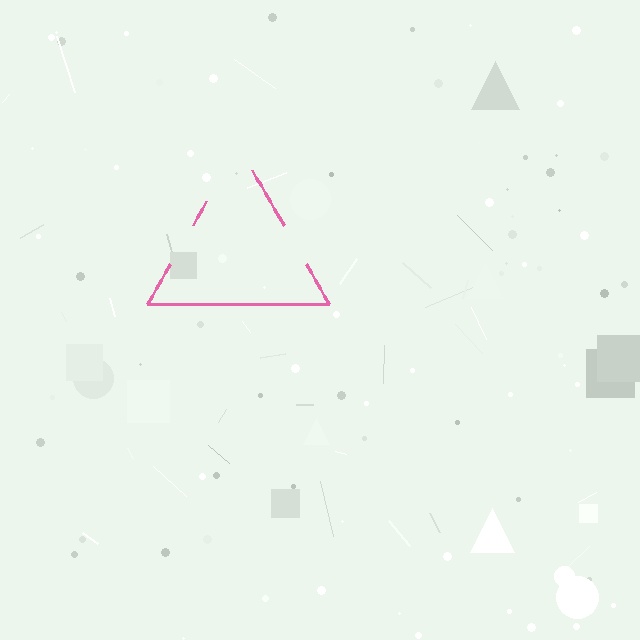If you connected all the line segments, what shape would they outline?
They would outline a triangle.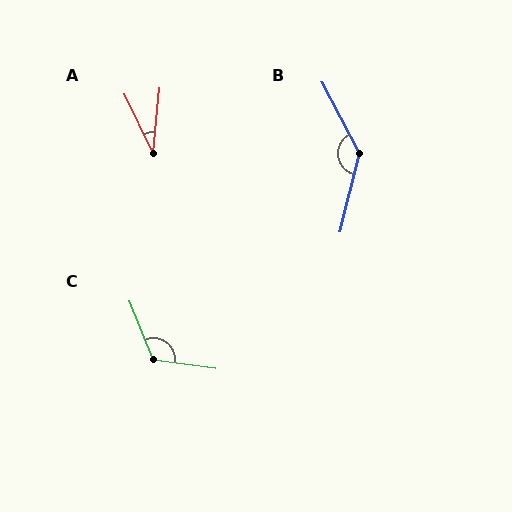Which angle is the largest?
B, at approximately 138 degrees.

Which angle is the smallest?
A, at approximately 31 degrees.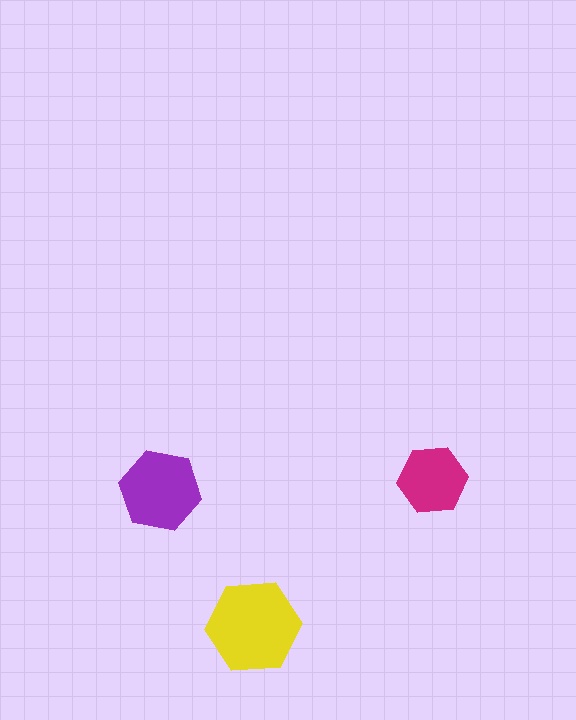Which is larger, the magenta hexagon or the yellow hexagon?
The yellow one.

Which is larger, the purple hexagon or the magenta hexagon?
The purple one.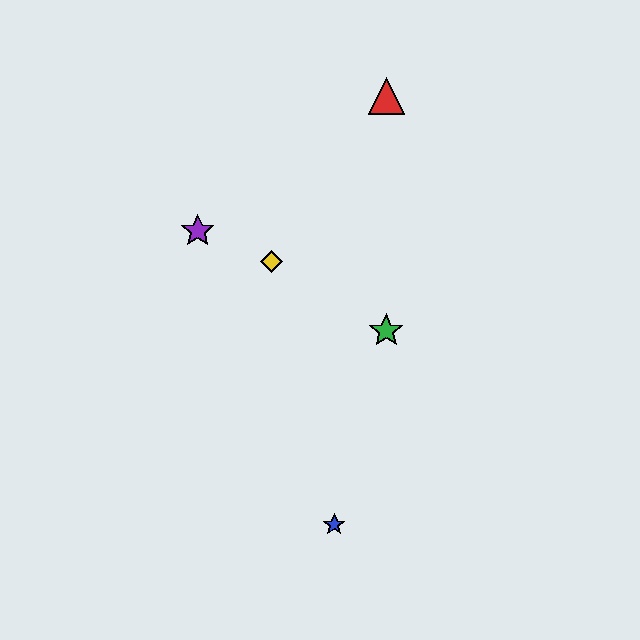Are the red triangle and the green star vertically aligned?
Yes, both are at x≈386.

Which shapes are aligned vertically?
The red triangle, the green star are aligned vertically.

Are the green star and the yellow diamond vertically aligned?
No, the green star is at x≈386 and the yellow diamond is at x≈271.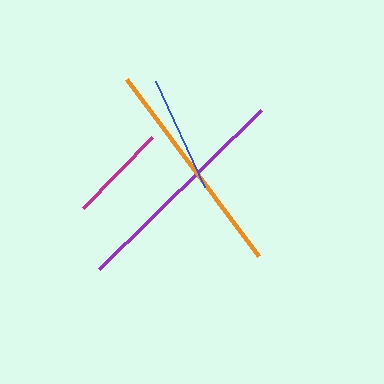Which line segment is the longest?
The purple line is the longest at approximately 227 pixels.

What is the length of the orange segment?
The orange segment is approximately 220 pixels long.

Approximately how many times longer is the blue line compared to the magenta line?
The blue line is approximately 1.2 times the length of the magenta line.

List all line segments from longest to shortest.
From longest to shortest: purple, orange, blue, magenta.